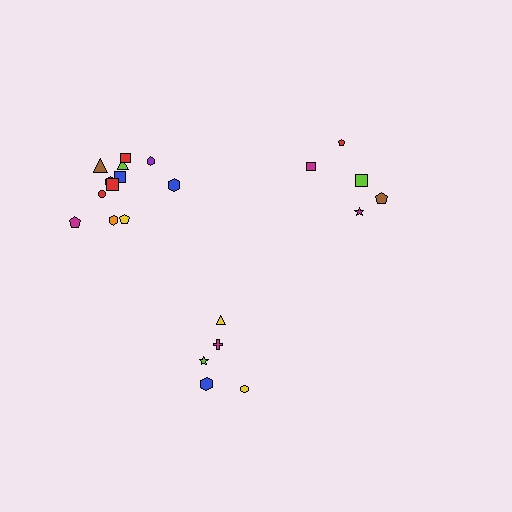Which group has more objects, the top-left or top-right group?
The top-left group.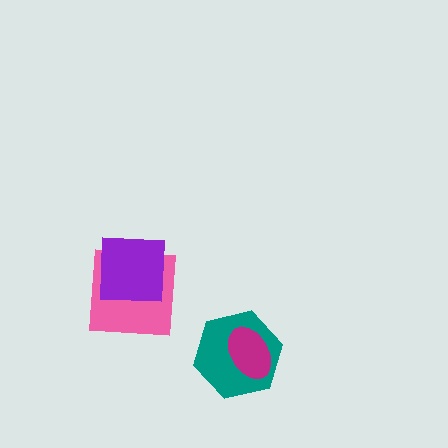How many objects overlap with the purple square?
1 object overlaps with the purple square.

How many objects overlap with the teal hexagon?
1 object overlaps with the teal hexagon.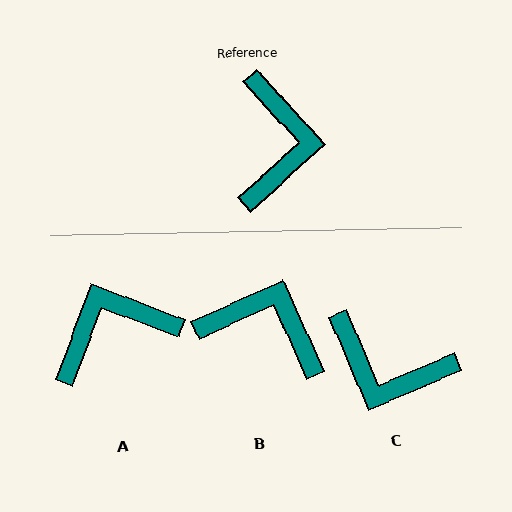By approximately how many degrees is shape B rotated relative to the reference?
Approximately 72 degrees counter-clockwise.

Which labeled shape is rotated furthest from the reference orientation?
A, about 117 degrees away.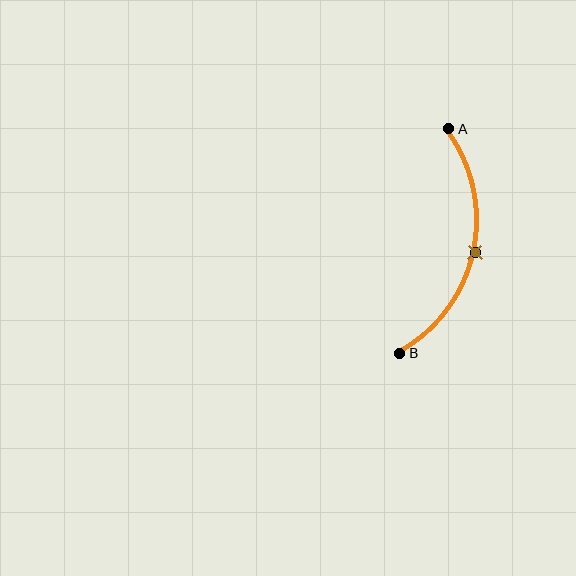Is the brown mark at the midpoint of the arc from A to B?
Yes. The brown mark lies on the arc at equal arc-length from both A and B — it is the arc midpoint.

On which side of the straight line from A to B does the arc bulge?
The arc bulges to the right of the straight line connecting A and B.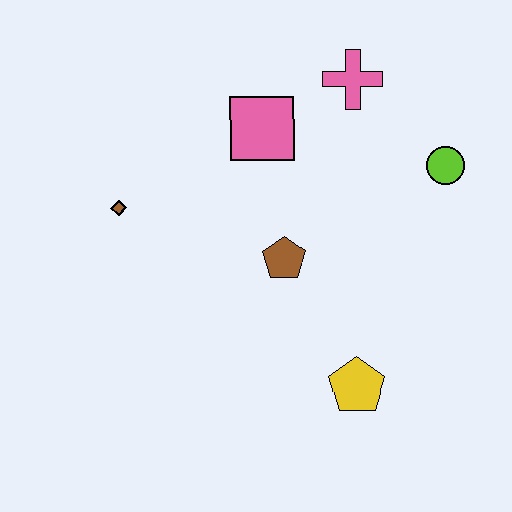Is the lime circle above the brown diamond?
Yes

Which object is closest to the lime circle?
The pink cross is closest to the lime circle.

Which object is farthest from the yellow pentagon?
The pink cross is farthest from the yellow pentagon.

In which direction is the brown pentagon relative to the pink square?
The brown pentagon is below the pink square.